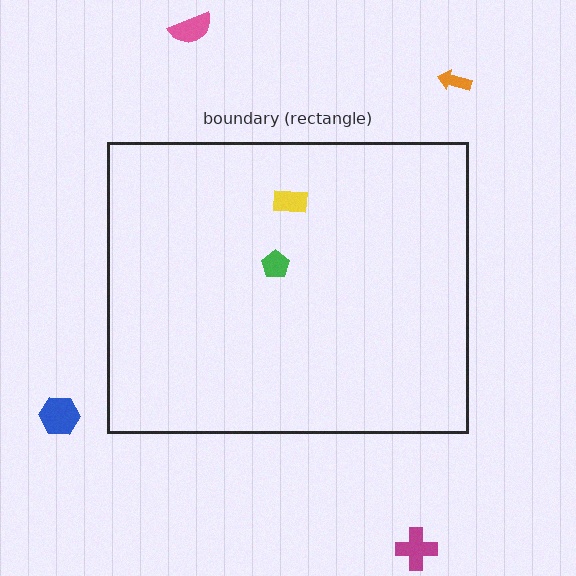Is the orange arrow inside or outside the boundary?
Outside.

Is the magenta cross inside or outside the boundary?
Outside.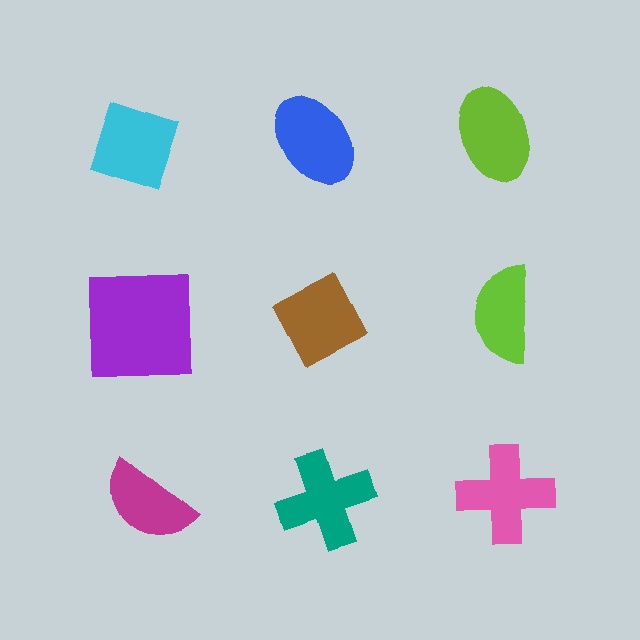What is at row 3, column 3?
A pink cross.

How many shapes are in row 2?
3 shapes.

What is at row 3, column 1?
A magenta semicircle.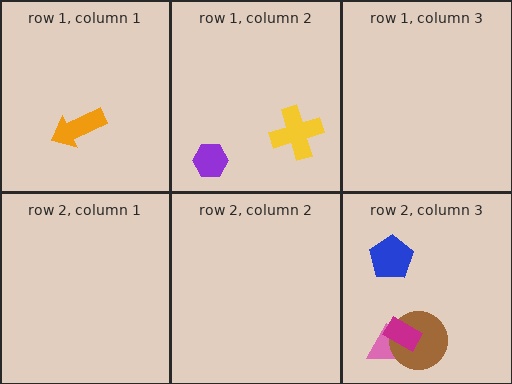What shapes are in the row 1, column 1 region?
The orange arrow.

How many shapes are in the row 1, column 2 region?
2.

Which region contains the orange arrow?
The row 1, column 1 region.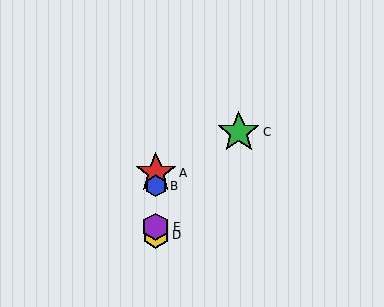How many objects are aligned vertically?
4 objects (A, B, D, E) are aligned vertically.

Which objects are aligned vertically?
Objects A, B, D, E are aligned vertically.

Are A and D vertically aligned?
Yes, both are at x≈156.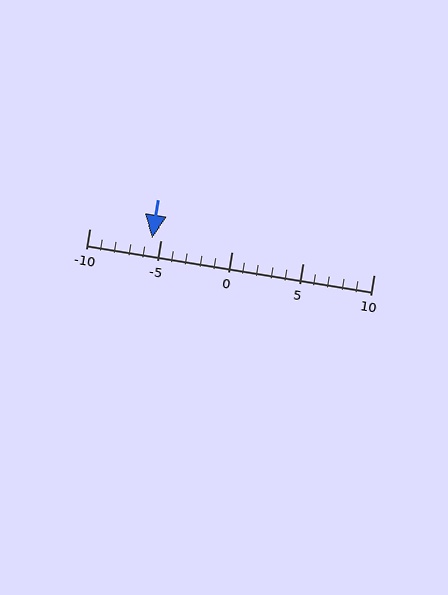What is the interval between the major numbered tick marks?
The major tick marks are spaced 5 units apart.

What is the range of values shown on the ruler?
The ruler shows values from -10 to 10.